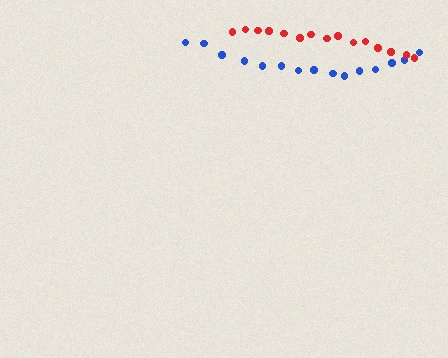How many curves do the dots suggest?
There are 2 distinct paths.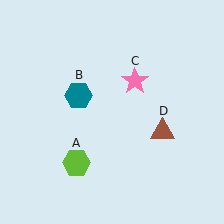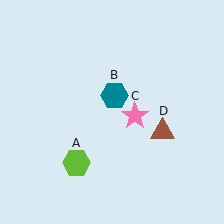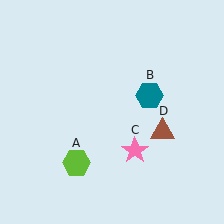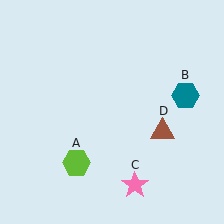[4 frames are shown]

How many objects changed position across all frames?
2 objects changed position: teal hexagon (object B), pink star (object C).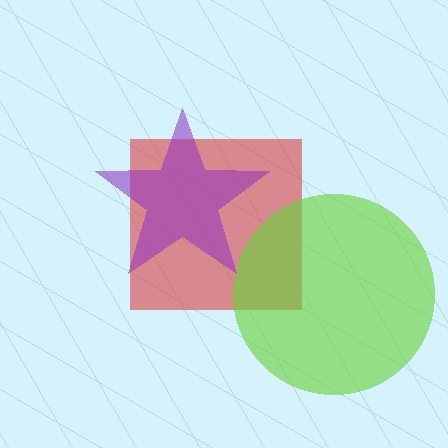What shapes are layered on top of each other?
The layered shapes are: a red square, a lime circle, a purple star.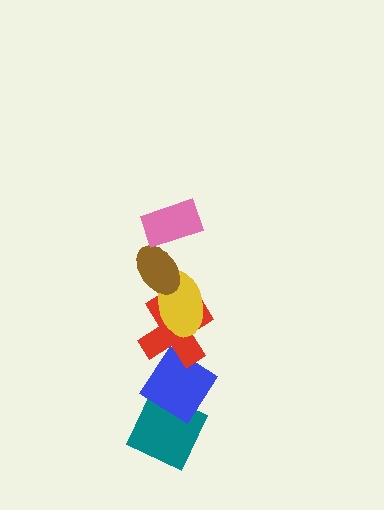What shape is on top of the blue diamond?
The red cross is on top of the blue diamond.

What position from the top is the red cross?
The red cross is 4th from the top.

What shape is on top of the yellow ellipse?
The brown ellipse is on top of the yellow ellipse.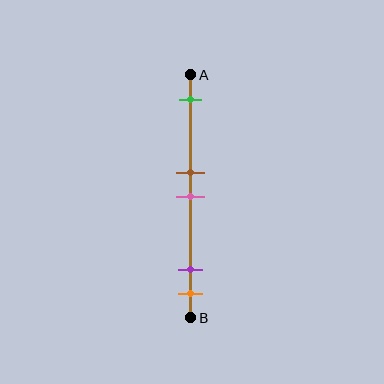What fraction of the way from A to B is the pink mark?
The pink mark is approximately 50% (0.5) of the way from A to B.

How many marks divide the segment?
There are 5 marks dividing the segment.